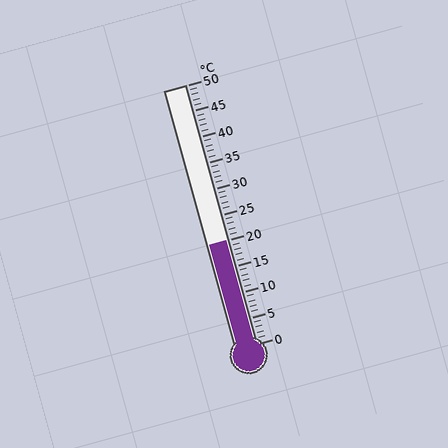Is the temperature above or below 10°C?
The temperature is above 10°C.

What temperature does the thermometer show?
The thermometer shows approximately 20°C.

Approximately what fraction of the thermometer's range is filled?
The thermometer is filled to approximately 40% of its range.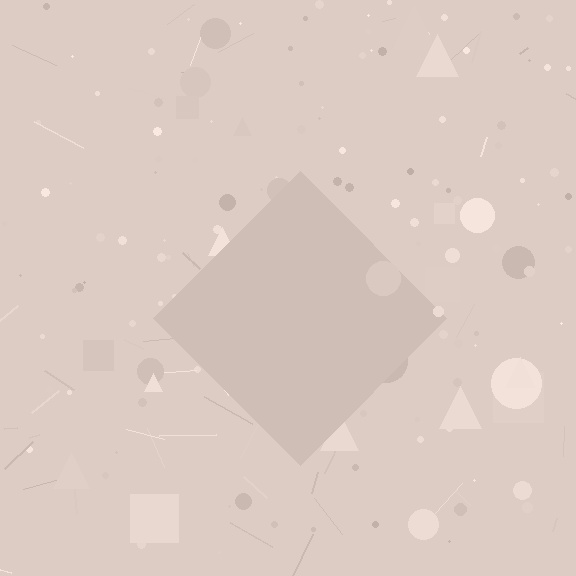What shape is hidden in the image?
A diamond is hidden in the image.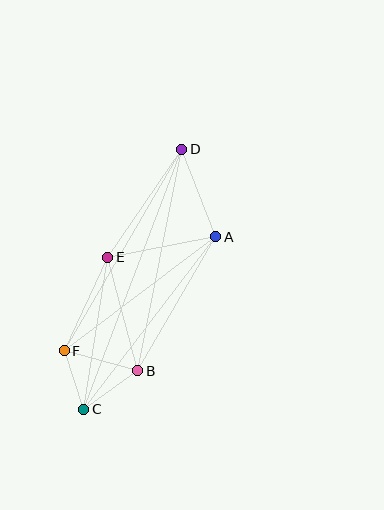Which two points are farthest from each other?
Points C and D are farthest from each other.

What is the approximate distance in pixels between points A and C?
The distance between A and C is approximately 217 pixels.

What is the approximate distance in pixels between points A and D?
The distance between A and D is approximately 94 pixels.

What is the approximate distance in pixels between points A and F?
The distance between A and F is approximately 189 pixels.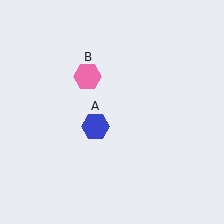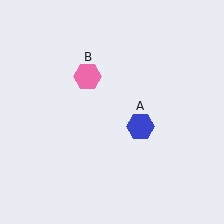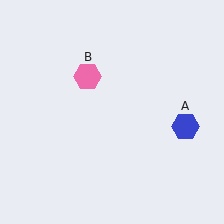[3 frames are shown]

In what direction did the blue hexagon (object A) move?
The blue hexagon (object A) moved right.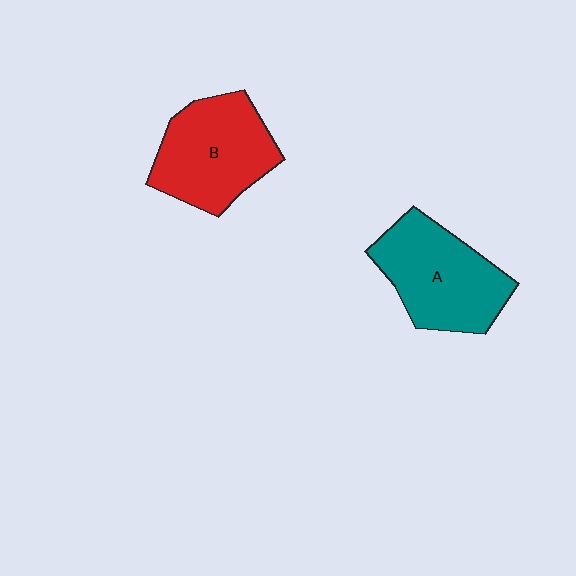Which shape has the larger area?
Shape A (teal).